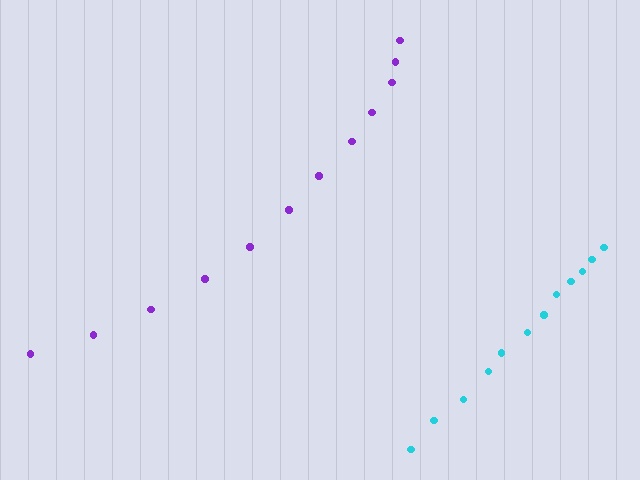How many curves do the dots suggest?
There are 2 distinct paths.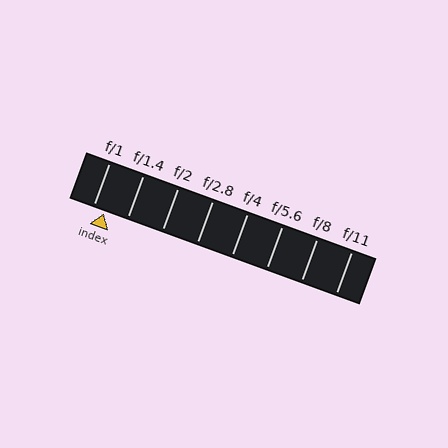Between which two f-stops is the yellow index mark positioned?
The index mark is between f/1 and f/1.4.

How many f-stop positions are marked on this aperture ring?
There are 8 f-stop positions marked.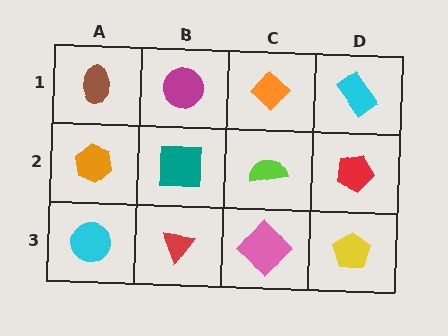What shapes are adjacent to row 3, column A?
An orange hexagon (row 2, column A), a red triangle (row 3, column B).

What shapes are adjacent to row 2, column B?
A magenta circle (row 1, column B), a red triangle (row 3, column B), an orange hexagon (row 2, column A), a lime semicircle (row 2, column C).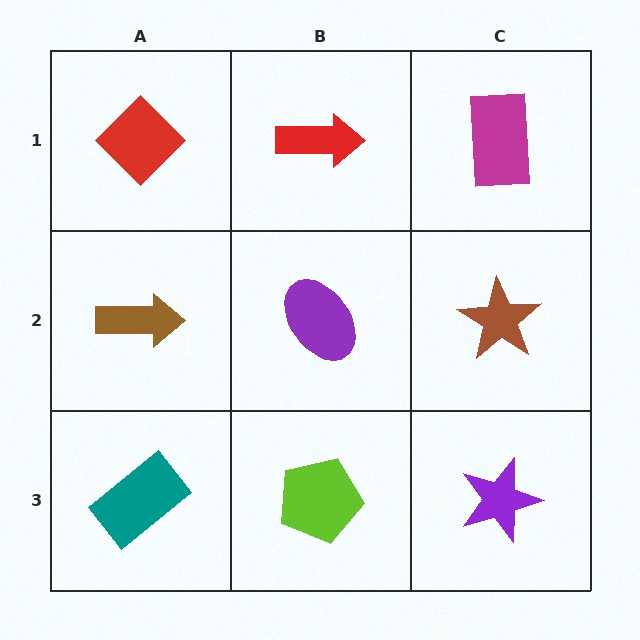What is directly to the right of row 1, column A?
A red arrow.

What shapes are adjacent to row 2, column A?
A red diamond (row 1, column A), a teal rectangle (row 3, column A), a purple ellipse (row 2, column B).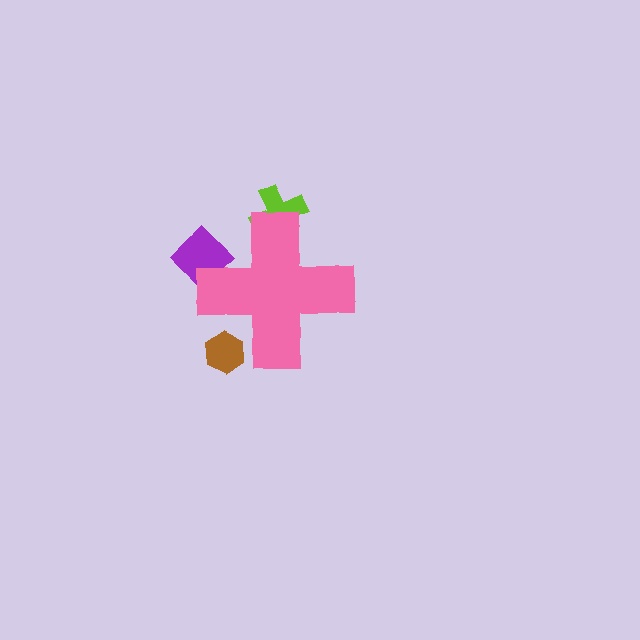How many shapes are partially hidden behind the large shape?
3 shapes are partially hidden.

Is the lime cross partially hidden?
Yes, the lime cross is partially hidden behind the pink cross.